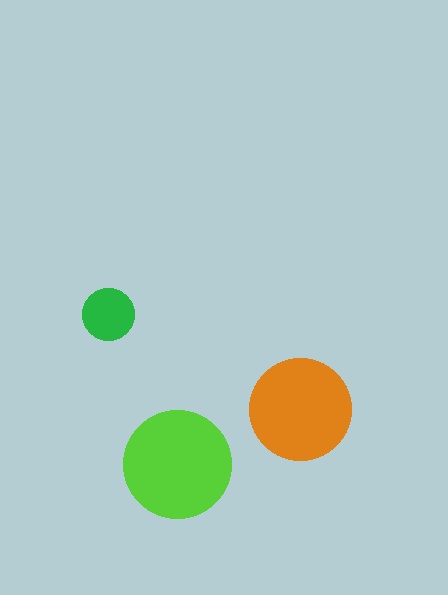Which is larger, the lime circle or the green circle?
The lime one.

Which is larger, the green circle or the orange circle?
The orange one.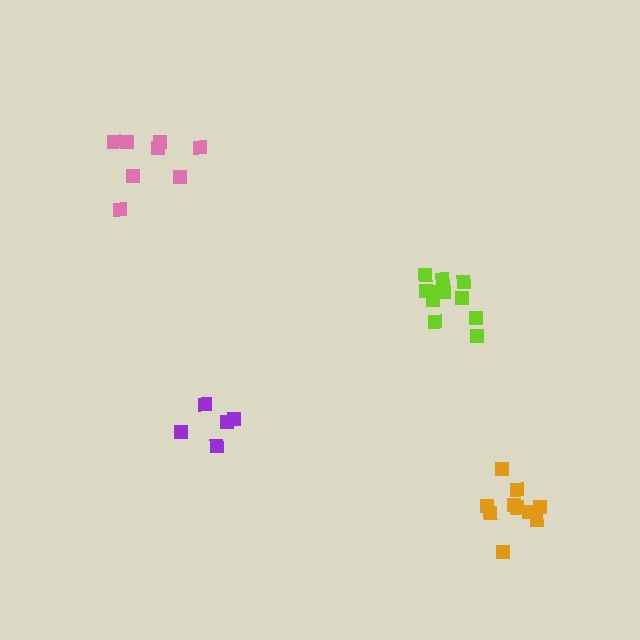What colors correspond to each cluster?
The clusters are colored: purple, pink, lime, orange.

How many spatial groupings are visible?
There are 4 spatial groupings.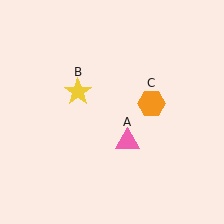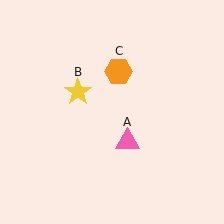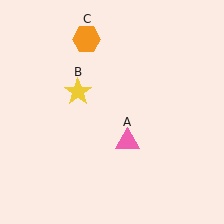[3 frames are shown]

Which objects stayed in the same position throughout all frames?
Pink triangle (object A) and yellow star (object B) remained stationary.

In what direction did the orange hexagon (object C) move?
The orange hexagon (object C) moved up and to the left.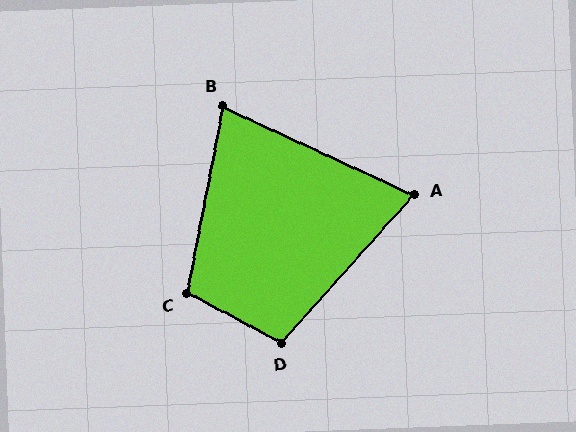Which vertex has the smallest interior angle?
A, at approximately 73 degrees.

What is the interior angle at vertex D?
Approximately 104 degrees (obtuse).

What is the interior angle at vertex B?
Approximately 76 degrees (acute).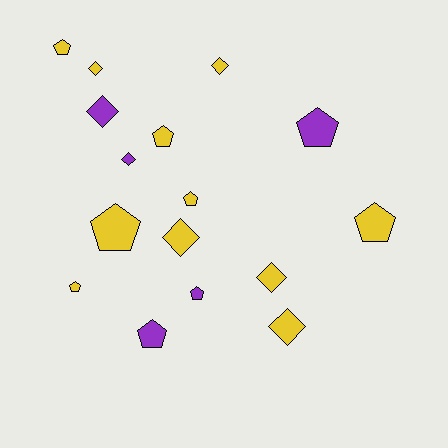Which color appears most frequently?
Yellow, with 11 objects.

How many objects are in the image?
There are 16 objects.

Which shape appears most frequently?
Pentagon, with 9 objects.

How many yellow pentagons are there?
There are 6 yellow pentagons.